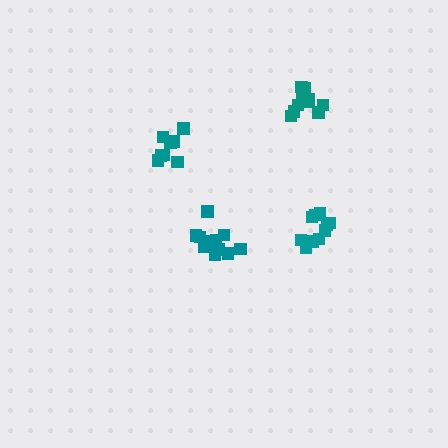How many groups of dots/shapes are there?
There are 4 groups.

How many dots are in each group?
Group 1: 13 dots, Group 2: 10 dots, Group 3: 9 dots, Group 4: 10 dots (42 total).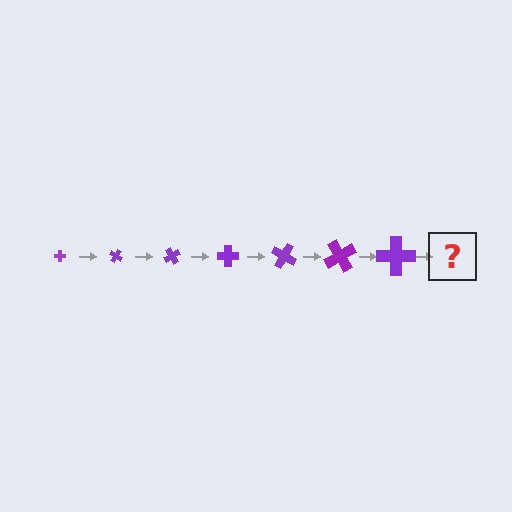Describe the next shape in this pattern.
It should be a cross, larger than the previous one and rotated 210 degrees from the start.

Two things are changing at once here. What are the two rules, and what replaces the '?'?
The two rules are that the cross grows larger each step and it rotates 30 degrees each step. The '?' should be a cross, larger than the previous one and rotated 210 degrees from the start.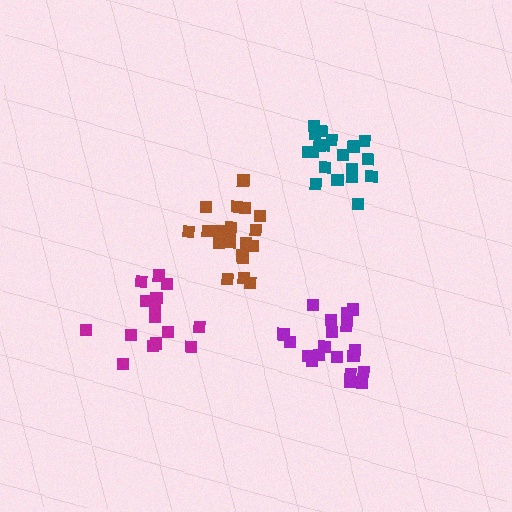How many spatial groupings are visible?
There are 4 spatial groupings.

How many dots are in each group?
Group 1: 19 dots, Group 2: 20 dots, Group 3: 20 dots, Group 4: 15 dots (74 total).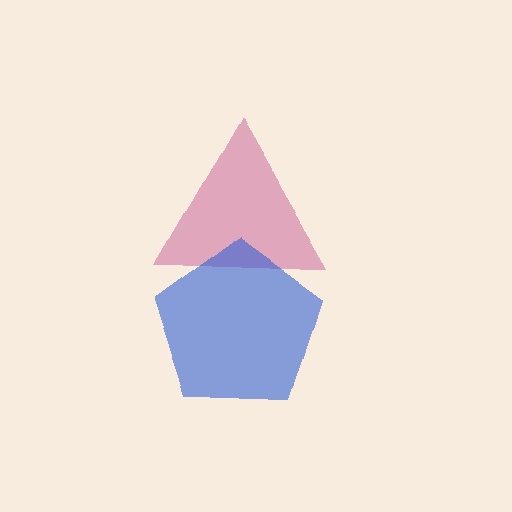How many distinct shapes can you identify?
There are 2 distinct shapes: a magenta triangle, a blue pentagon.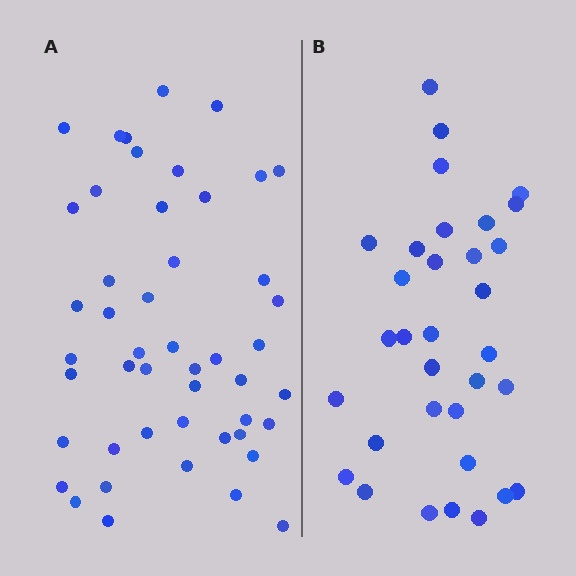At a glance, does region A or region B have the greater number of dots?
Region A (the left region) has more dots.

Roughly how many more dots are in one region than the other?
Region A has approximately 15 more dots than region B.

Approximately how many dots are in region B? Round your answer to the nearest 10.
About 30 dots. (The exact count is 33, which rounds to 30.)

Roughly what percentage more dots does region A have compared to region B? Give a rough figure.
About 45% more.